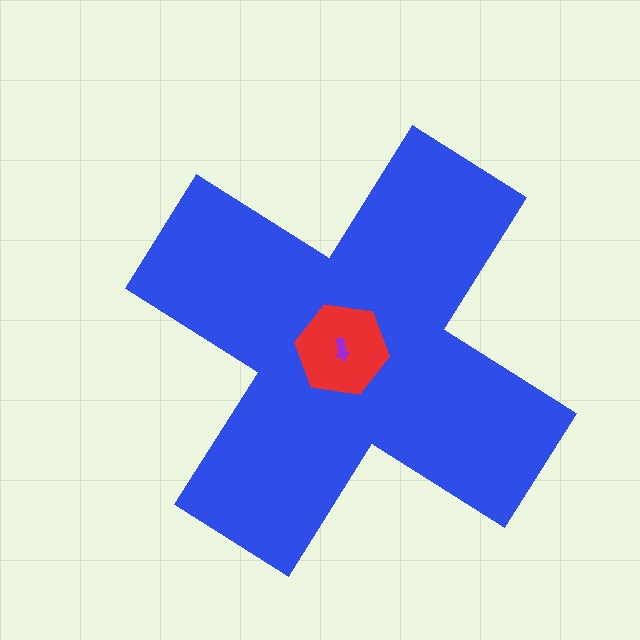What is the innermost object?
The purple arrow.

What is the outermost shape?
The blue cross.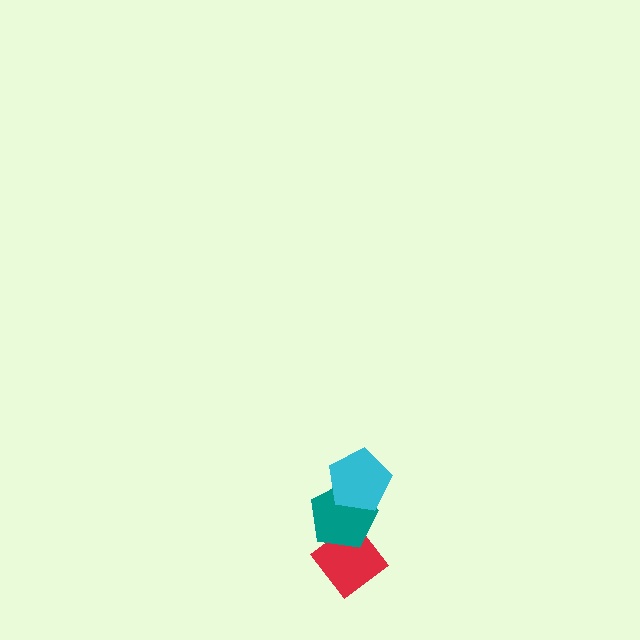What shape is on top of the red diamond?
The teal pentagon is on top of the red diamond.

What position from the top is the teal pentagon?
The teal pentagon is 2nd from the top.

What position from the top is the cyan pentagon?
The cyan pentagon is 1st from the top.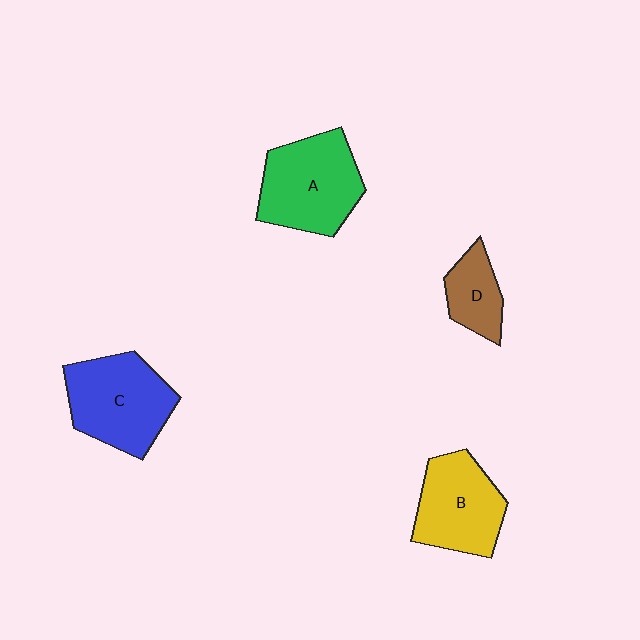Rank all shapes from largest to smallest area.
From largest to smallest: A (green), C (blue), B (yellow), D (brown).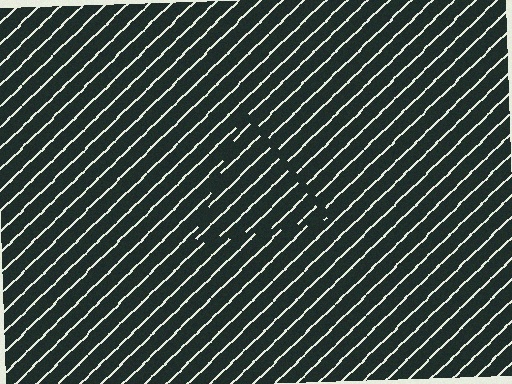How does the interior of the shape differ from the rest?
The interior of the shape contains the same grating, shifted by half a period — the contour is defined by the phase discontinuity where line-ends from the inner and outer gratings abut.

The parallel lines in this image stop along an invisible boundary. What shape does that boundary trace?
An illusory triangle. The interior of the shape contains the same grating, shifted by half a period — the contour is defined by the phase discontinuity where line-ends from the inner and outer gratings abut.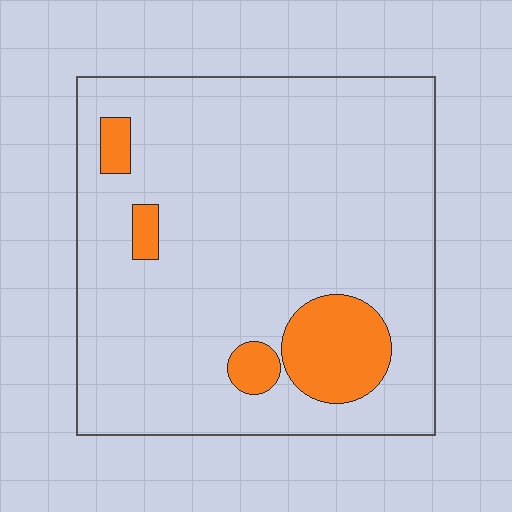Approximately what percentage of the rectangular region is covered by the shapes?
Approximately 10%.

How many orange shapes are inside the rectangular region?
4.